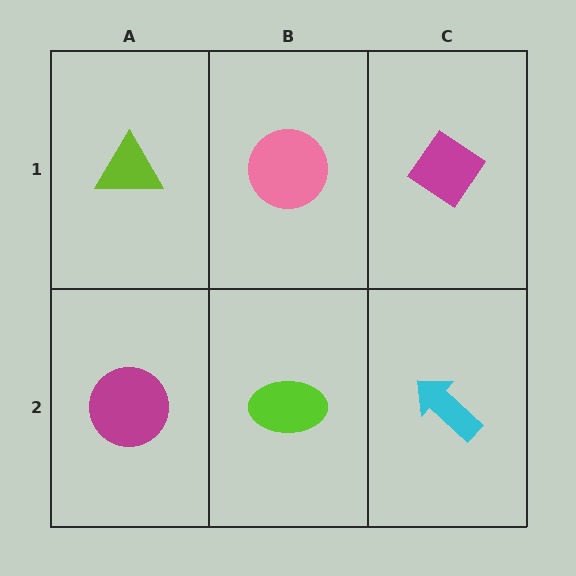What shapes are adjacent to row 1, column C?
A cyan arrow (row 2, column C), a pink circle (row 1, column B).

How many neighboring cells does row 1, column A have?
2.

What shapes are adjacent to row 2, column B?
A pink circle (row 1, column B), a magenta circle (row 2, column A), a cyan arrow (row 2, column C).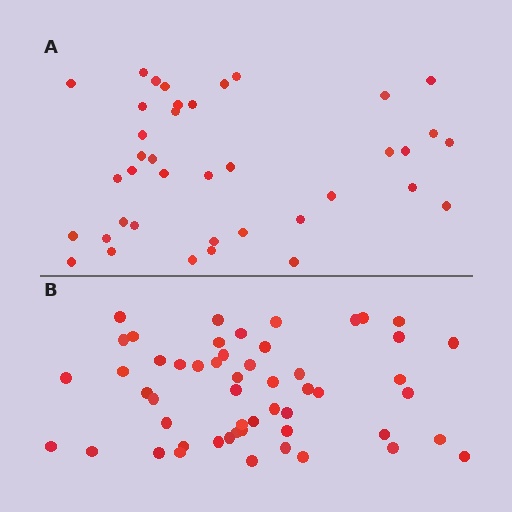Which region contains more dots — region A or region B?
Region B (the bottom region) has more dots.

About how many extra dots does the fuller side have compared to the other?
Region B has approximately 15 more dots than region A.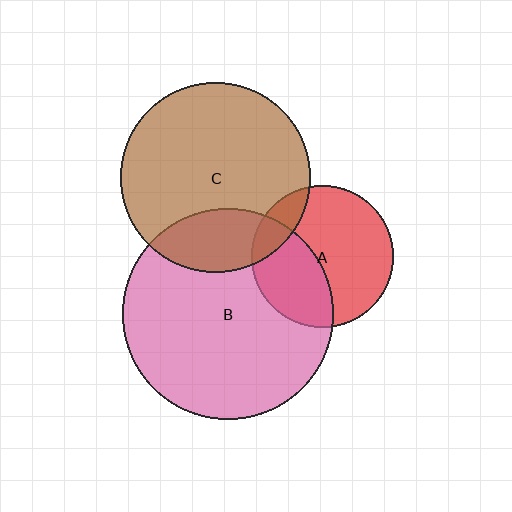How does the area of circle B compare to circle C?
Approximately 1.2 times.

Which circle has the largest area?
Circle B (pink).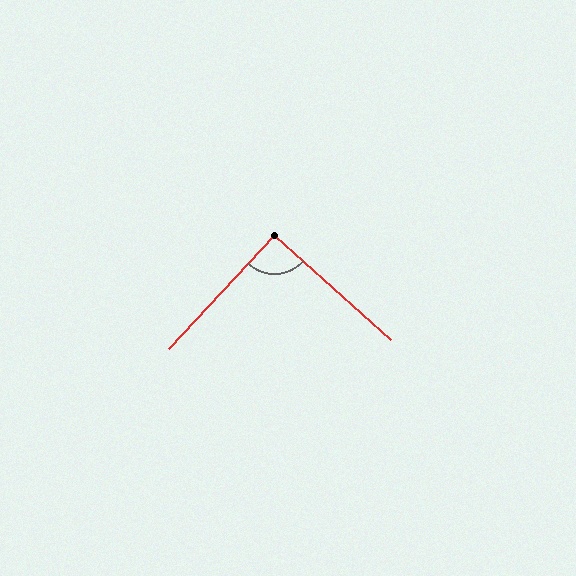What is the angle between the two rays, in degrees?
Approximately 91 degrees.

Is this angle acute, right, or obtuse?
It is approximately a right angle.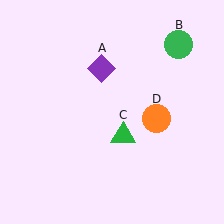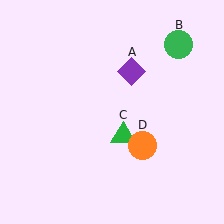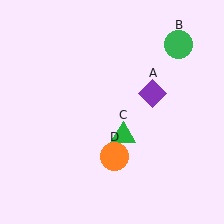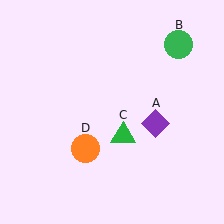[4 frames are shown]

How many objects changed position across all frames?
2 objects changed position: purple diamond (object A), orange circle (object D).